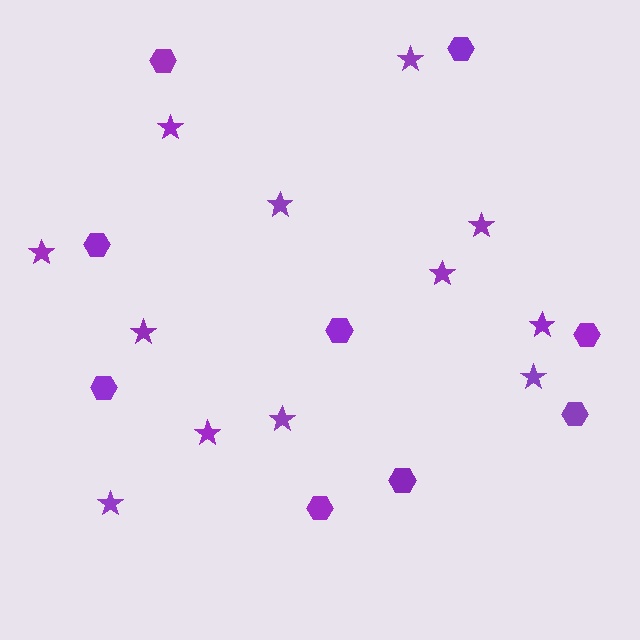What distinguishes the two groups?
There are 2 groups: one group of stars (12) and one group of hexagons (9).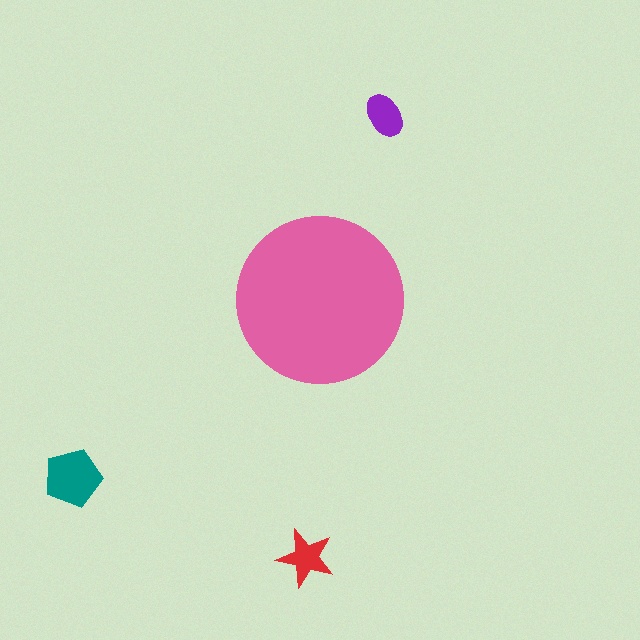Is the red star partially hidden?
No, the red star is fully visible.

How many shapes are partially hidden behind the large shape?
0 shapes are partially hidden.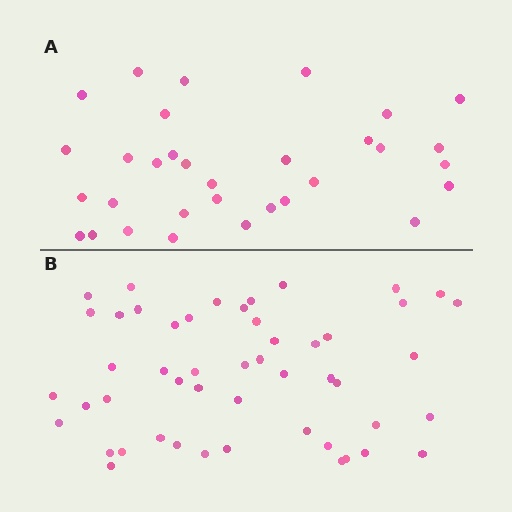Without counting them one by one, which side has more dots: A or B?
Region B (the bottom region) has more dots.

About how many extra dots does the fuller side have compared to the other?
Region B has approximately 20 more dots than region A.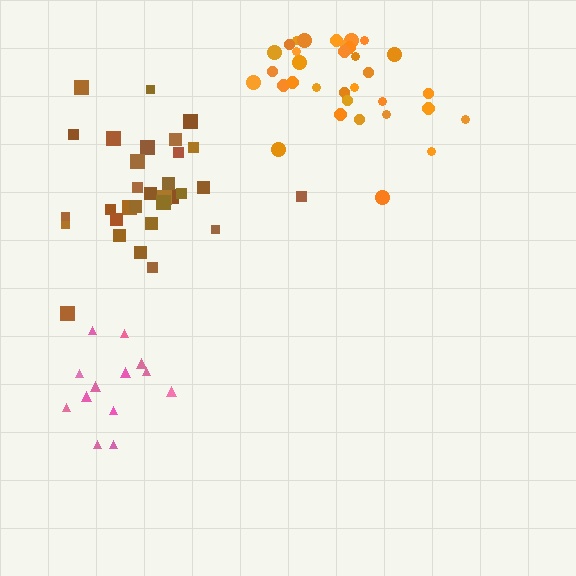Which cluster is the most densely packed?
Orange.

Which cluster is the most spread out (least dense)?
Pink.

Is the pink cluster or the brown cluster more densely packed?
Brown.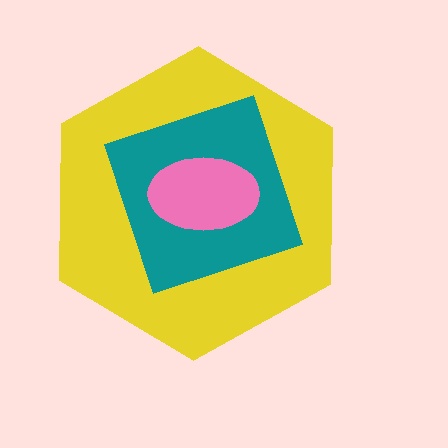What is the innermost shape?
The pink ellipse.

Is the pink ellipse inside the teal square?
Yes.